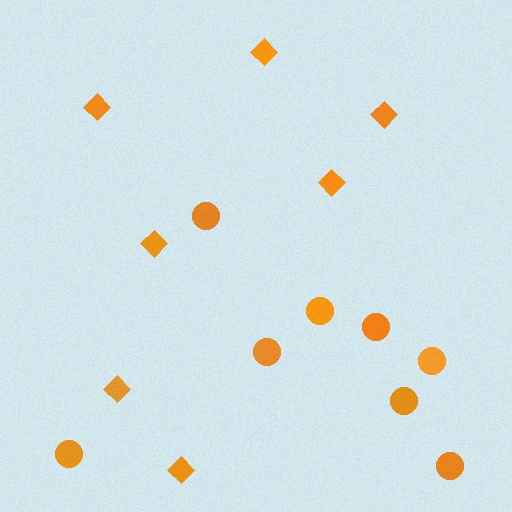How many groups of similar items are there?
There are 2 groups: one group of diamonds (7) and one group of circles (8).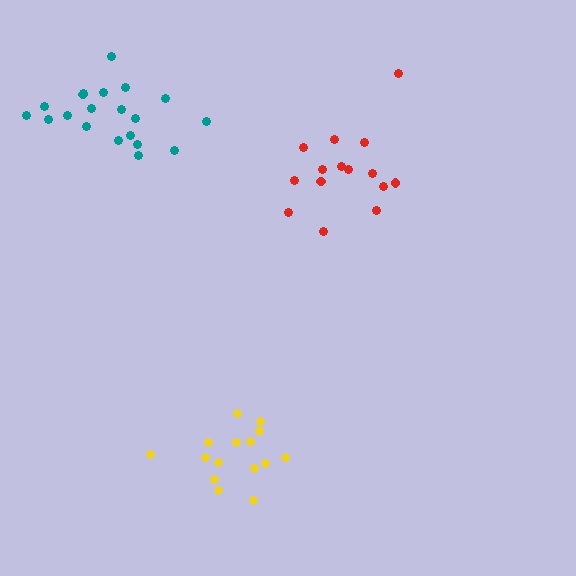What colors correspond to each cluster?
The clusters are colored: red, yellow, teal.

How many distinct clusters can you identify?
There are 3 distinct clusters.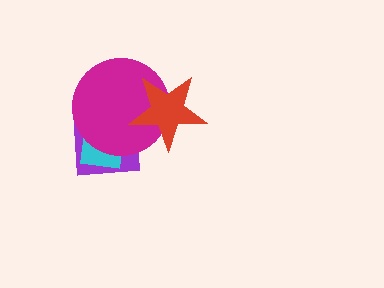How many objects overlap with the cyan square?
2 objects overlap with the cyan square.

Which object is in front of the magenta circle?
The red star is in front of the magenta circle.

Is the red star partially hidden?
No, no other shape covers it.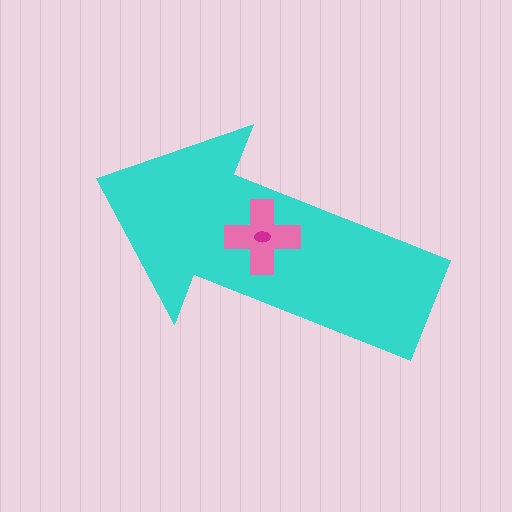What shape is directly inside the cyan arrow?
The pink cross.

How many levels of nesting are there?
3.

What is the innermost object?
The magenta ellipse.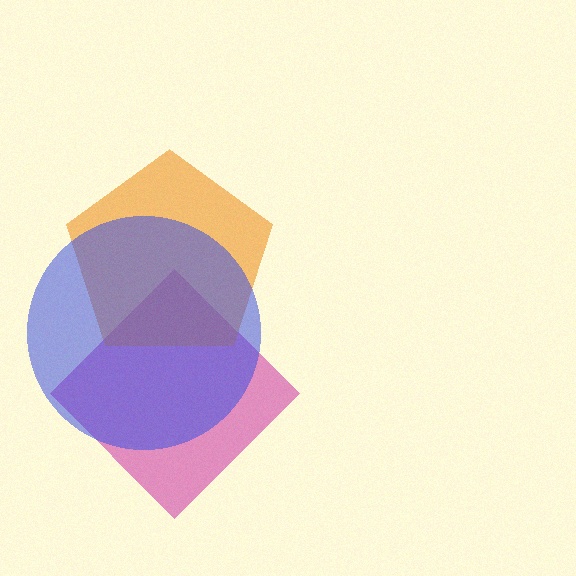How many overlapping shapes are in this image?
There are 3 overlapping shapes in the image.